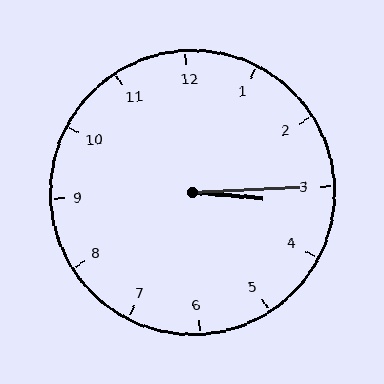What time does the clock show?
3:15.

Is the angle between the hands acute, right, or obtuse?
It is acute.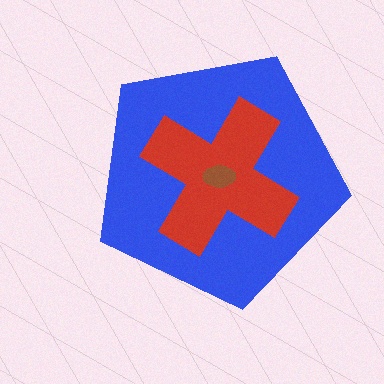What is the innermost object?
The brown ellipse.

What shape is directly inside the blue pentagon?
The red cross.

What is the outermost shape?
The blue pentagon.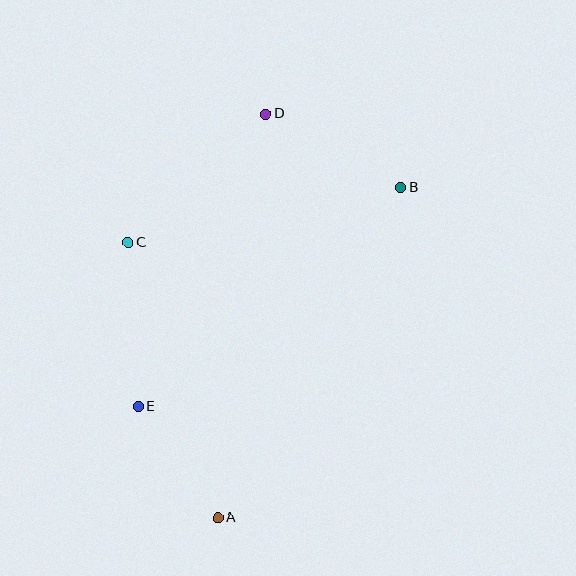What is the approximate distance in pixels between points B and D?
The distance between B and D is approximately 154 pixels.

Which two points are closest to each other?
Points A and E are closest to each other.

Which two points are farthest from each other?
Points A and D are farthest from each other.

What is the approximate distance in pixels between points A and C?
The distance between A and C is approximately 290 pixels.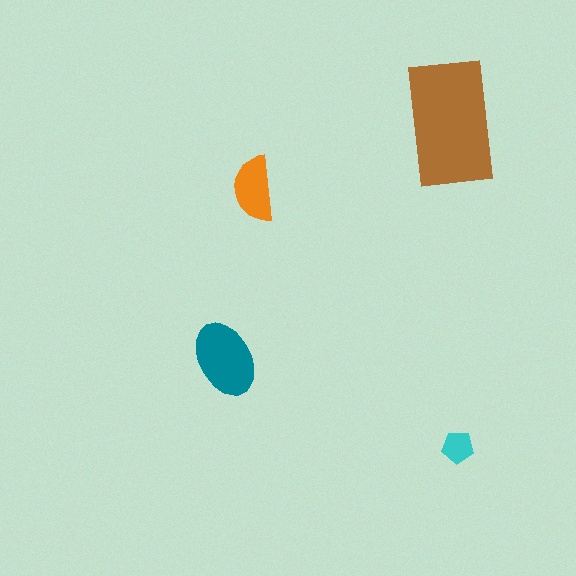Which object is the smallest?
The cyan pentagon.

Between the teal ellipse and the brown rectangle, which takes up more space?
The brown rectangle.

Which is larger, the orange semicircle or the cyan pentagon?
The orange semicircle.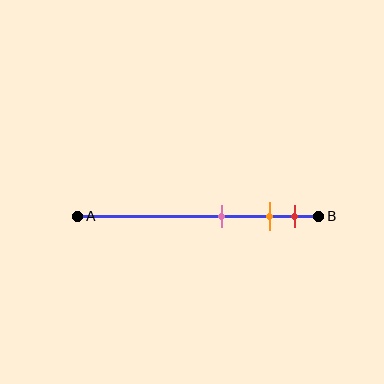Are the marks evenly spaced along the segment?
No, the marks are not evenly spaced.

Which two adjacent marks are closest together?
The orange and red marks are the closest adjacent pair.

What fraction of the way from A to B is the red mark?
The red mark is approximately 90% (0.9) of the way from A to B.